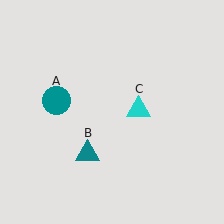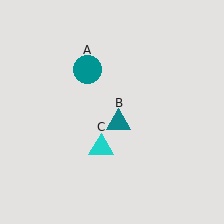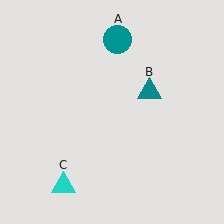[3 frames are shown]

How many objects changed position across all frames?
3 objects changed position: teal circle (object A), teal triangle (object B), cyan triangle (object C).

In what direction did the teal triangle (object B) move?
The teal triangle (object B) moved up and to the right.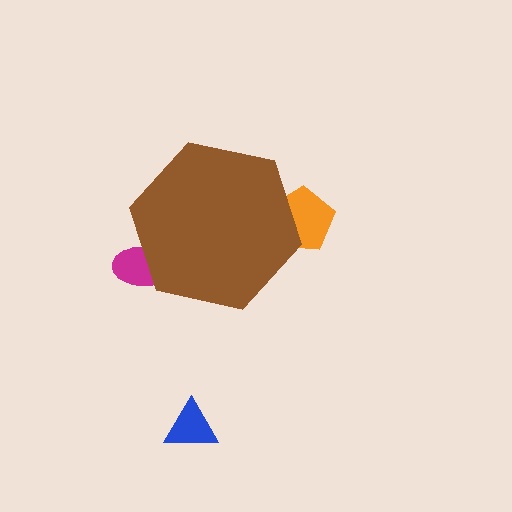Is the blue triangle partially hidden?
No, the blue triangle is fully visible.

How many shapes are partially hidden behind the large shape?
2 shapes are partially hidden.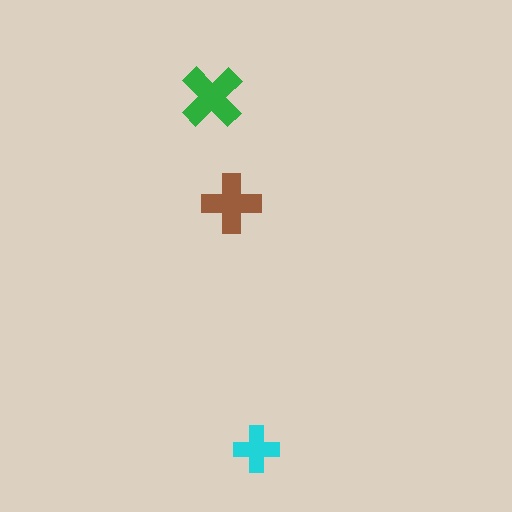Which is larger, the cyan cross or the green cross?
The green one.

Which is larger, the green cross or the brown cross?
The green one.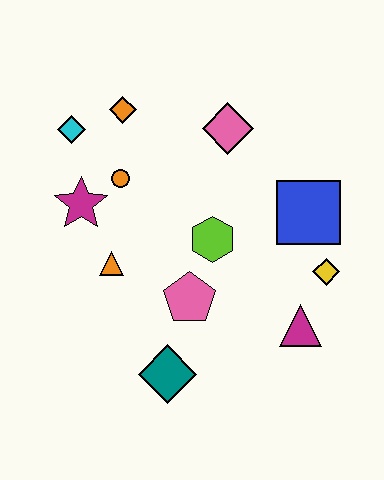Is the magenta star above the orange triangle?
Yes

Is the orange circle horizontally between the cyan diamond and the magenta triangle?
Yes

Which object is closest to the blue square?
The yellow diamond is closest to the blue square.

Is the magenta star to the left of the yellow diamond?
Yes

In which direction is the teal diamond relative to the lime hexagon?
The teal diamond is below the lime hexagon.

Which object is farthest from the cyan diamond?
The magenta triangle is farthest from the cyan diamond.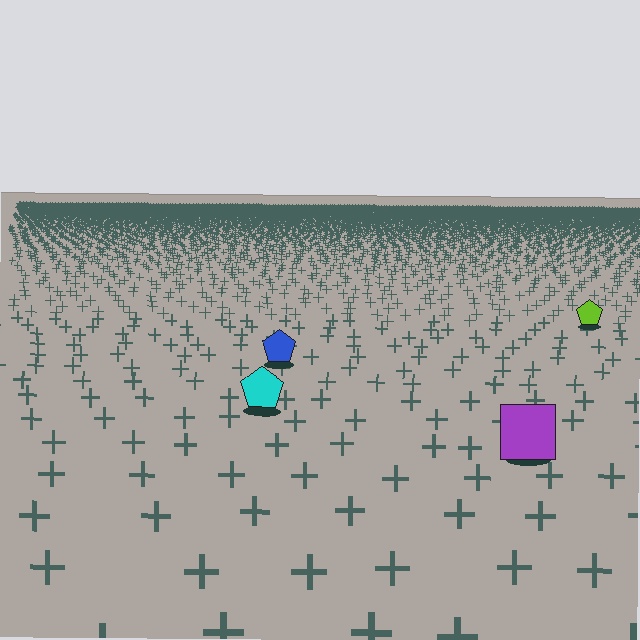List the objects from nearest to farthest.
From nearest to farthest: the purple square, the cyan pentagon, the blue pentagon, the lime pentagon.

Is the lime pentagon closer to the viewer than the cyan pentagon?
No. The cyan pentagon is closer — you can tell from the texture gradient: the ground texture is coarser near it.